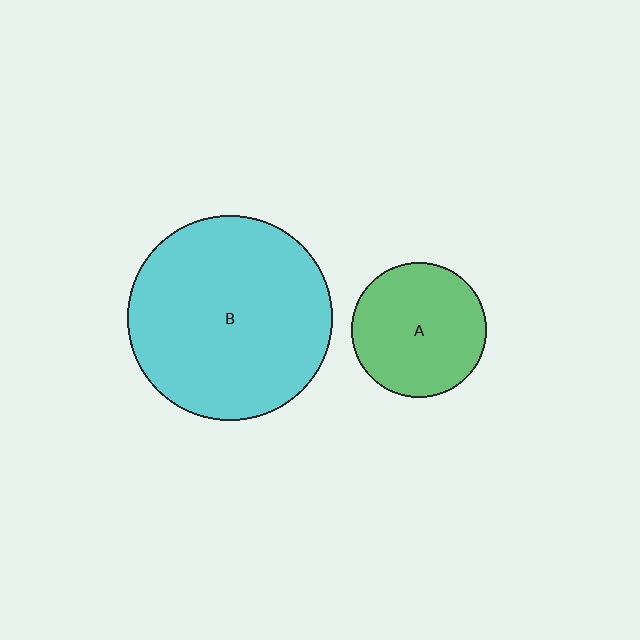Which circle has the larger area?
Circle B (cyan).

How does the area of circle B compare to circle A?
Approximately 2.3 times.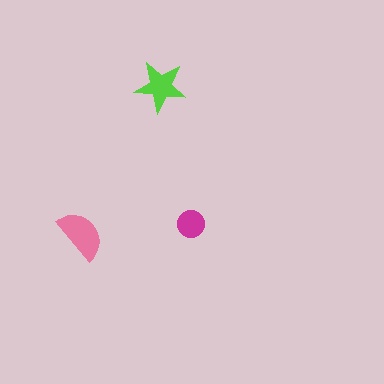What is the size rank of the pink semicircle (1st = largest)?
1st.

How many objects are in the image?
There are 3 objects in the image.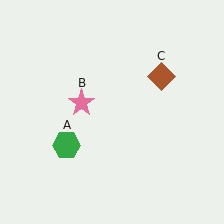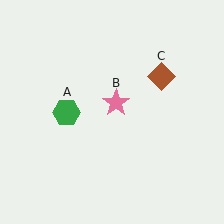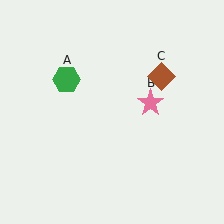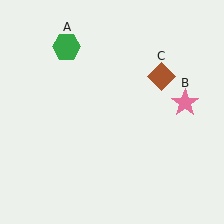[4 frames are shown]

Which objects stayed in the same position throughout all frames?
Brown diamond (object C) remained stationary.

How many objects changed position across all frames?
2 objects changed position: green hexagon (object A), pink star (object B).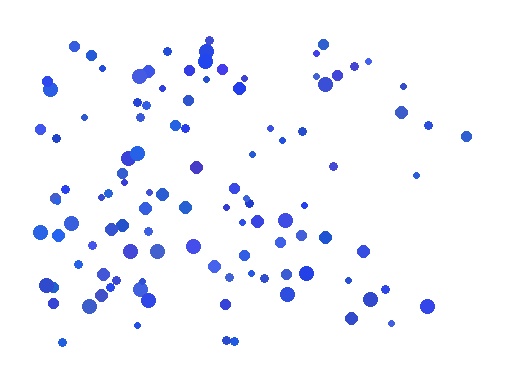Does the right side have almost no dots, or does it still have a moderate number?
Still a moderate number, just noticeably fewer than the left.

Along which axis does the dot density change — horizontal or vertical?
Horizontal.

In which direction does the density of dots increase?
From right to left, with the left side densest.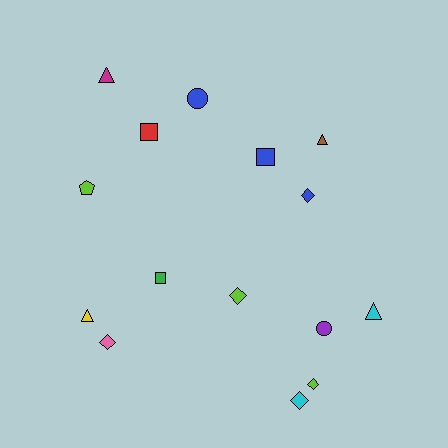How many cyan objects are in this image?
There are 2 cyan objects.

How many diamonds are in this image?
There are 5 diamonds.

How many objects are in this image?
There are 15 objects.